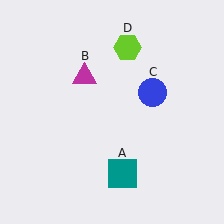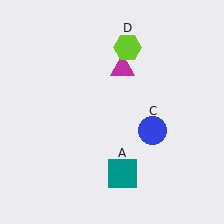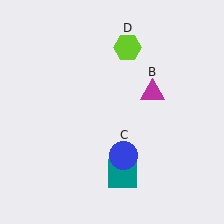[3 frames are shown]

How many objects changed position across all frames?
2 objects changed position: magenta triangle (object B), blue circle (object C).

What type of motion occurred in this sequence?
The magenta triangle (object B), blue circle (object C) rotated clockwise around the center of the scene.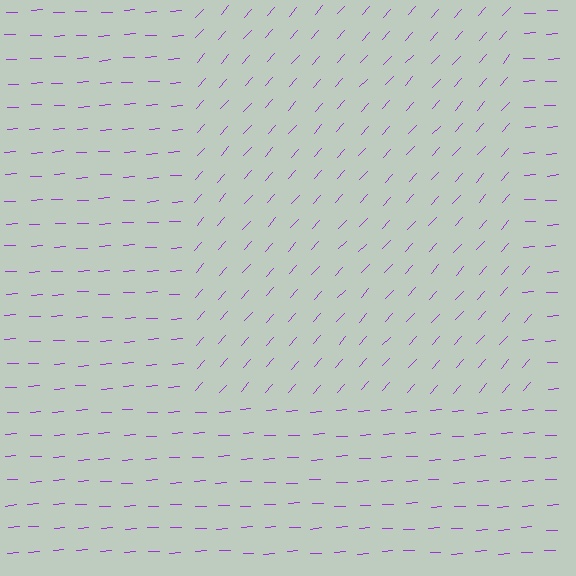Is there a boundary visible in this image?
Yes, there is a texture boundary formed by a change in line orientation.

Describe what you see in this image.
The image is filled with small purple line segments. A rectangle region in the image has lines oriented differently from the surrounding lines, creating a visible texture boundary.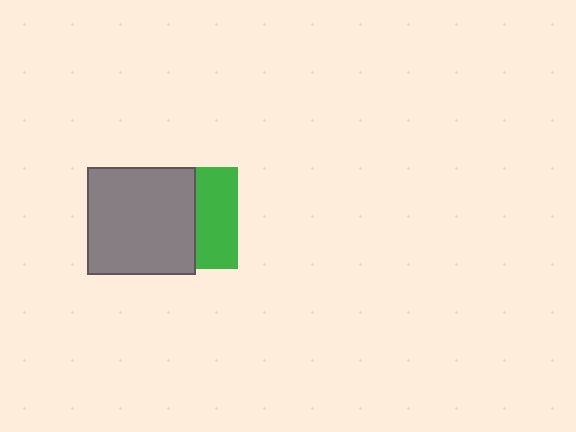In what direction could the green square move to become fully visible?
The green square could move right. That would shift it out from behind the gray square entirely.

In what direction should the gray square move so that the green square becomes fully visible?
The gray square should move left. That is the shortest direction to clear the overlap and leave the green square fully visible.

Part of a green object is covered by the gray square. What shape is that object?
It is a square.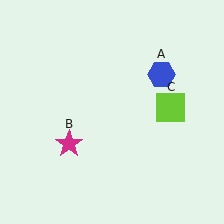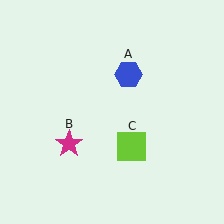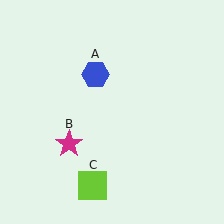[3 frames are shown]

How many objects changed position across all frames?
2 objects changed position: blue hexagon (object A), lime square (object C).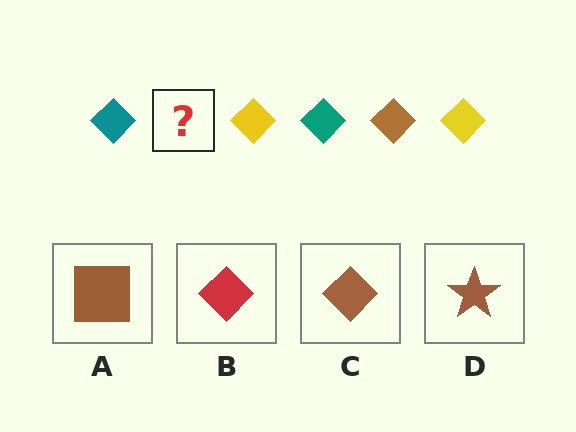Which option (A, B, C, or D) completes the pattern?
C.